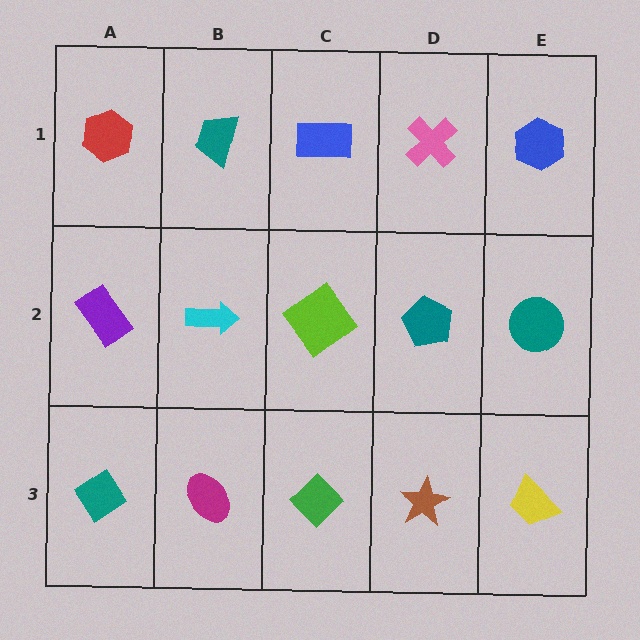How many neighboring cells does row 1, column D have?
3.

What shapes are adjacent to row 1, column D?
A teal pentagon (row 2, column D), a blue rectangle (row 1, column C), a blue hexagon (row 1, column E).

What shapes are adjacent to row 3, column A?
A purple rectangle (row 2, column A), a magenta ellipse (row 3, column B).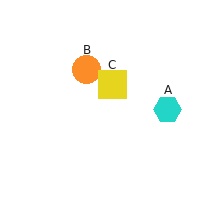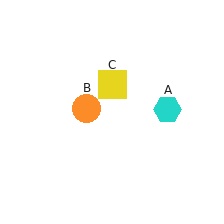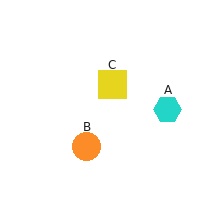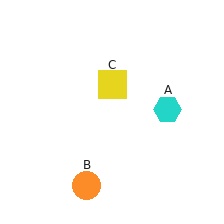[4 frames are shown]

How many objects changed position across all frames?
1 object changed position: orange circle (object B).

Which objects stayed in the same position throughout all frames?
Cyan hexagon (object A) and yellow square (object C) remained stationary.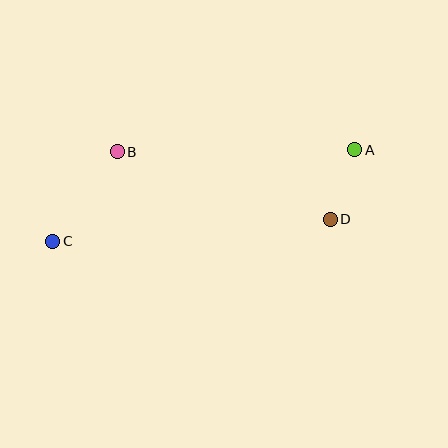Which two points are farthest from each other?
Points A and C are farthest from each other.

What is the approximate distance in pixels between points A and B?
The distance between A and B is approximately 238 pixels.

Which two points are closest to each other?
Points A and D are closest to each other.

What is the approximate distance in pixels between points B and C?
The distance between B and C is approximately 110 pixels.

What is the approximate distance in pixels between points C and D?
The distance between C and D is approximately 279 pixels.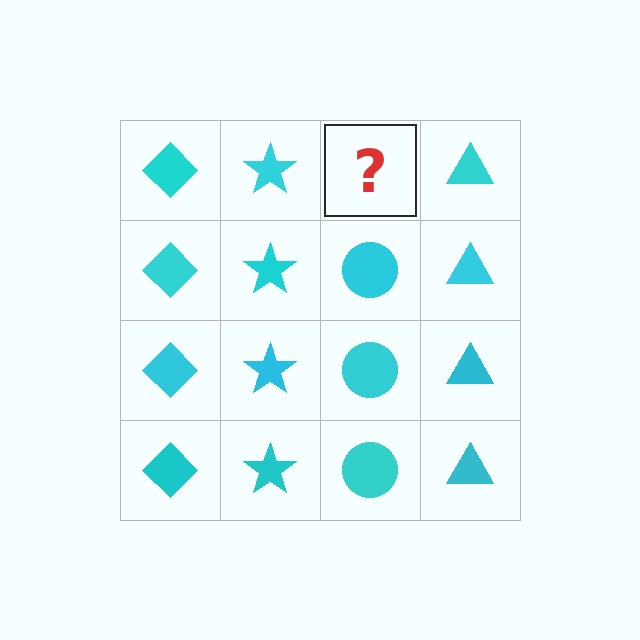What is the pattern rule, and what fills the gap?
The rule is that each column has a consistent shape. The gap should be filled with a cyan circle.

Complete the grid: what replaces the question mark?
The question mark should be replaced with a cyan circle.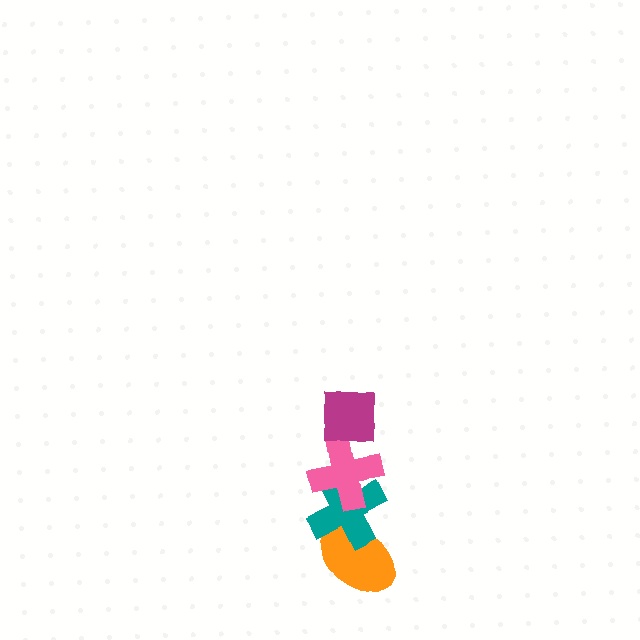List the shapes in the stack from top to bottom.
From top to bottom: the magenta square, the pink cross, the teal cross, the orange ellipse.